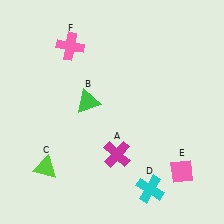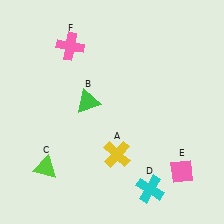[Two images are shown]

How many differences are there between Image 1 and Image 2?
There is 1 difference between the two images.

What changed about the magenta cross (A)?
In Image 1, A is magenta. In Image 2, it changed to yellow.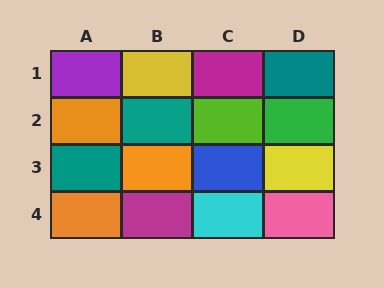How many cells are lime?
1 cell is lime.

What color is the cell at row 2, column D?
Green.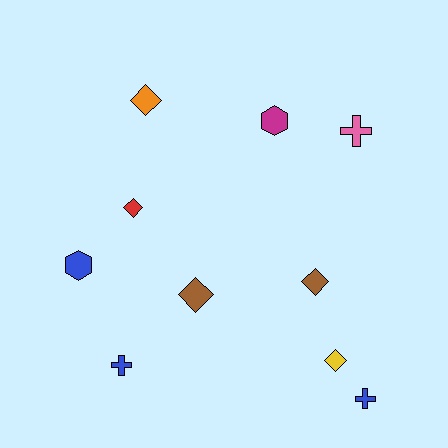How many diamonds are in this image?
There are 5 diamonds.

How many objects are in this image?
There are 10 objects.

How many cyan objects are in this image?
There are no cyan objects.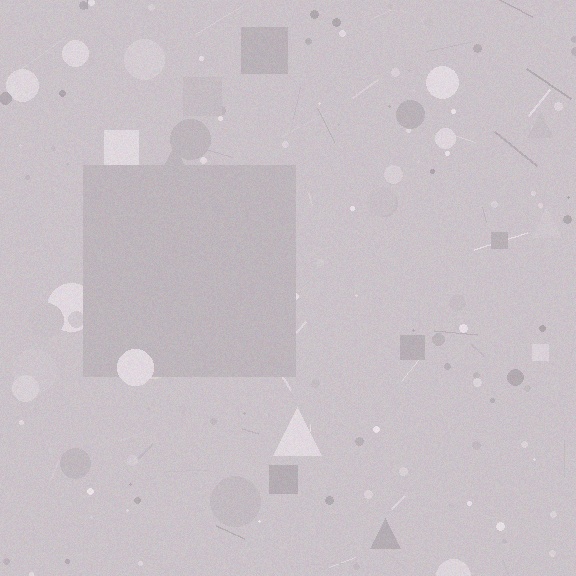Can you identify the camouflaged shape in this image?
The camouflaged shape is a square.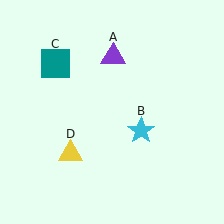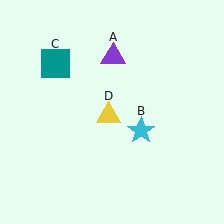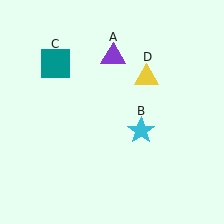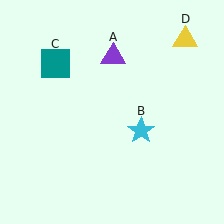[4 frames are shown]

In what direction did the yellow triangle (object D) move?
The yellow triangle (object D) moved up and to the right.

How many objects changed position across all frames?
1 object changed position: yellow triangle (object D).